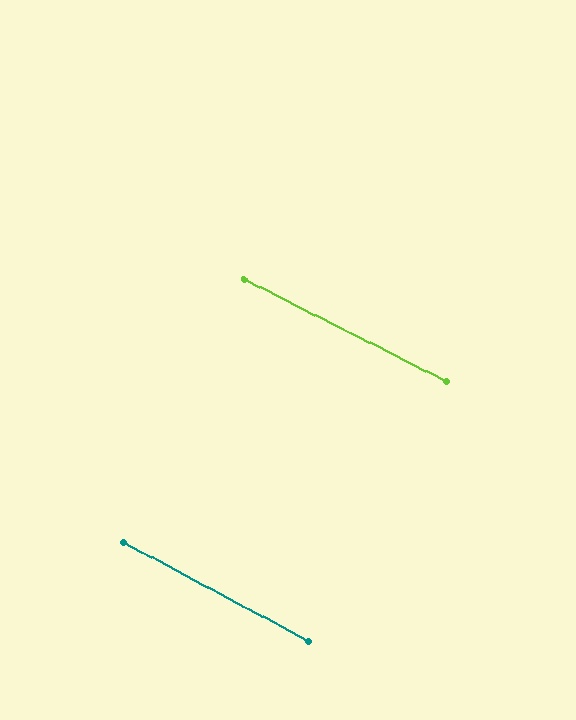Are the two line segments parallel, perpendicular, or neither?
Parallel — their directions differ by only 1.2°.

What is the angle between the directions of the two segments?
Approximately 1 degree.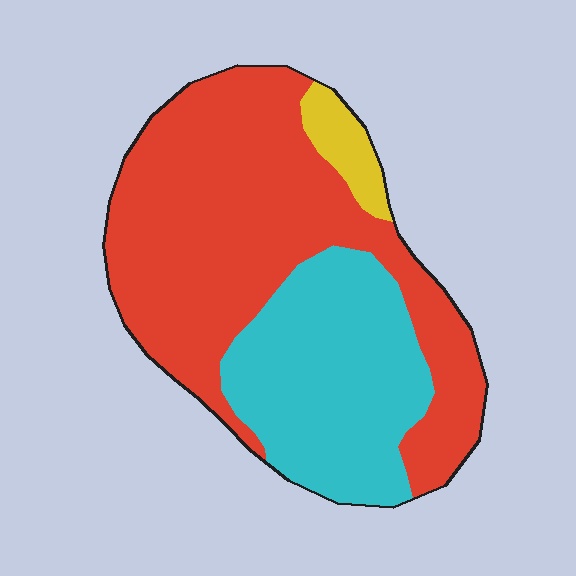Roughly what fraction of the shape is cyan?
Cyan covers 34% of the shape.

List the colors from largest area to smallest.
From largest to smallest: red, cyan, yellow.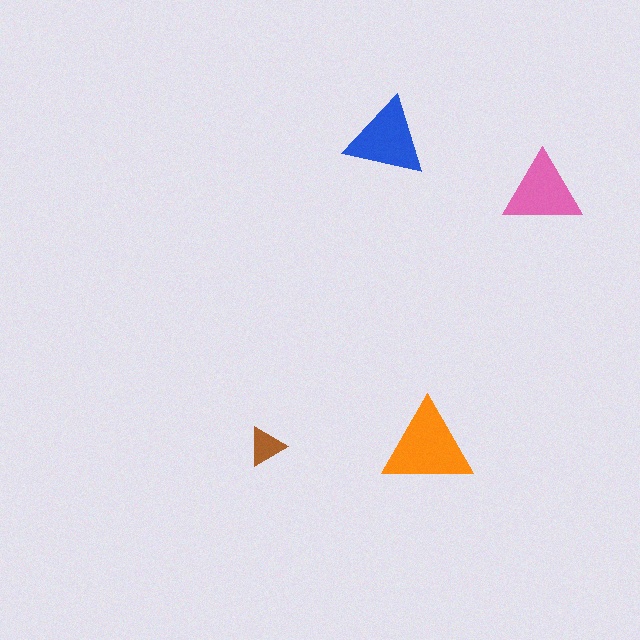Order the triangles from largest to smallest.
the orange one, the blue one, the pink one, the brown one.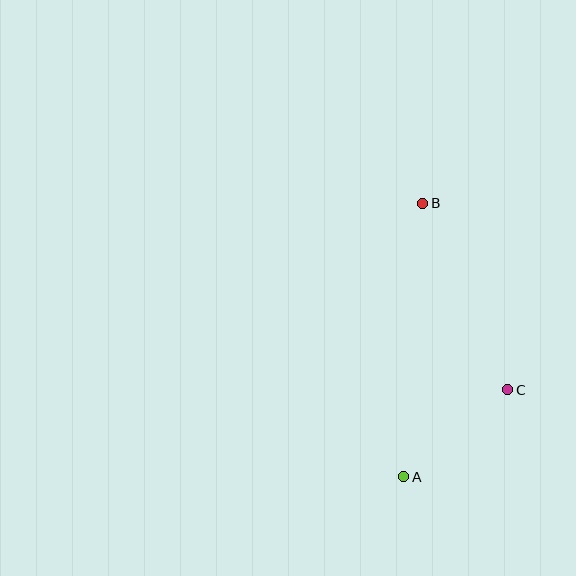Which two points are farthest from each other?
Points A and B are farthest from each other.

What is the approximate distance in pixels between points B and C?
The distance between B and C is approximately 205 pixels.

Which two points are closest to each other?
Points A and C are closest to each other.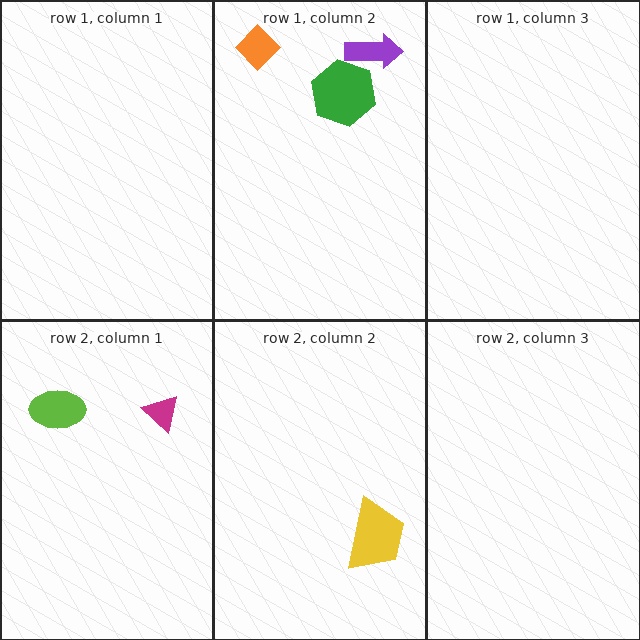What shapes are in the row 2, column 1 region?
The magenta triangle, the lime ellipse.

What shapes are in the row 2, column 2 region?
The yellow trapezoid.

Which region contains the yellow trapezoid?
The row 2, column 2 region.